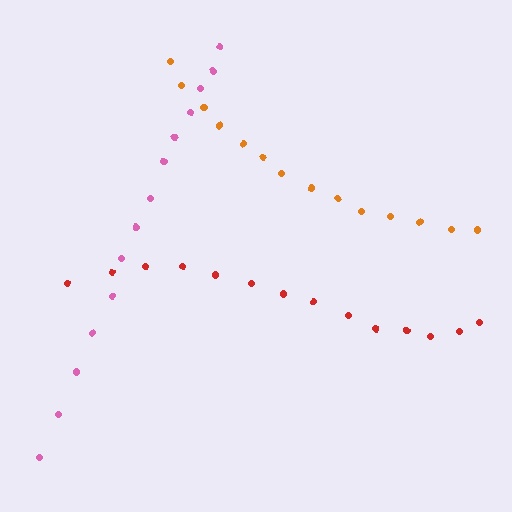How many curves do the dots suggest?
There are 3 distinct paths.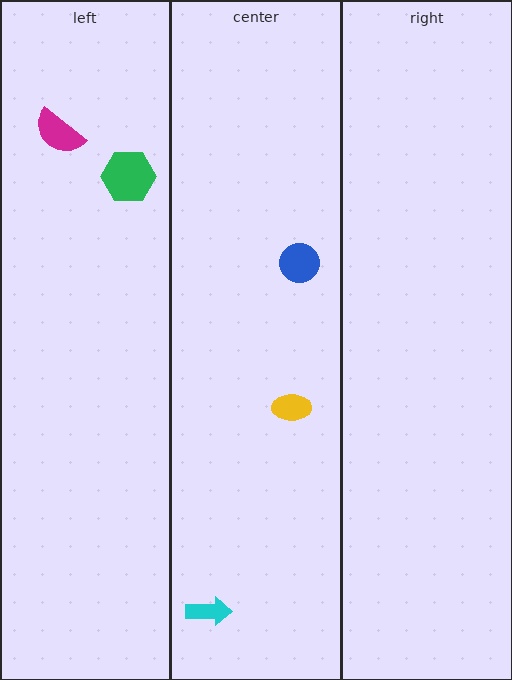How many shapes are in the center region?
3.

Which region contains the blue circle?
The center region.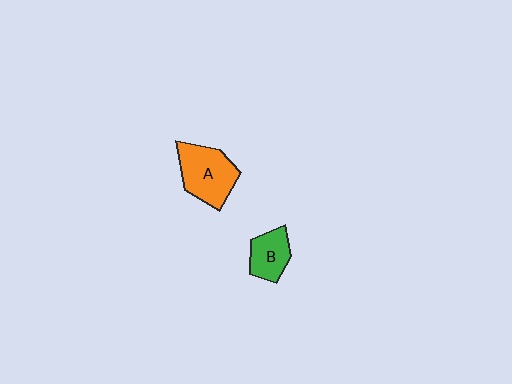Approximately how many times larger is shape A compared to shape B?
Approximately 1.6 times.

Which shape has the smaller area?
Shape B (green).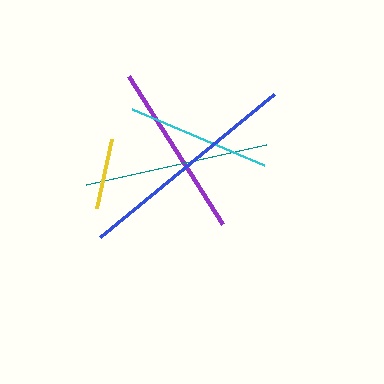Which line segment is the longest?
The blue line is the longest at approximately 225 pixels.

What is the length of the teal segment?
The teal segment is approximately 185 pixels long.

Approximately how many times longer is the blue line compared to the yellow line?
The blue line is approximately 3.2 times the length of the yellow line.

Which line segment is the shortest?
The yellow line is the shortest at approximately 71 pixels.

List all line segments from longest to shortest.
From longest to shortest: blue, teal, purple, cyan, yellow.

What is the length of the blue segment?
The blue segment is approximately 225 pixels long.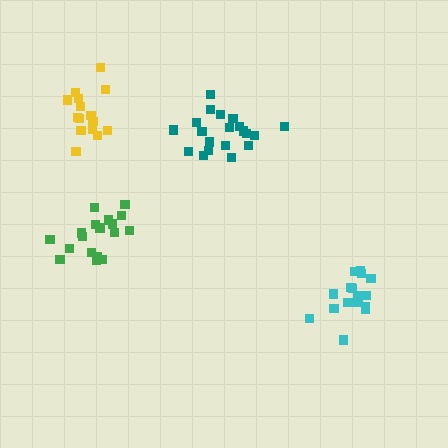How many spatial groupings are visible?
There are 4 spatial groupings.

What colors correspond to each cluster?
The clusters are colored: teal, green, yellow, cyan.